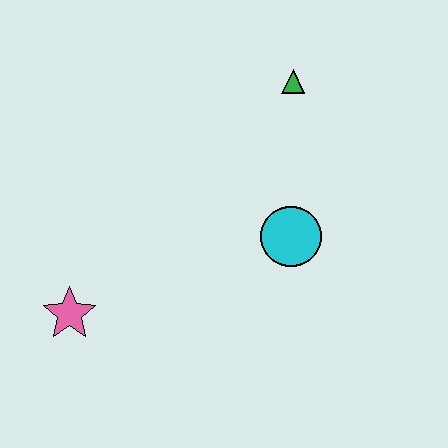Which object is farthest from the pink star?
The green triangle is farthest from the pink star.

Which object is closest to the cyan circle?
The green triangle is closest to the cyan circle.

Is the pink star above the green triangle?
No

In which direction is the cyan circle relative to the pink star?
The cyan circle is to the right of the pink star.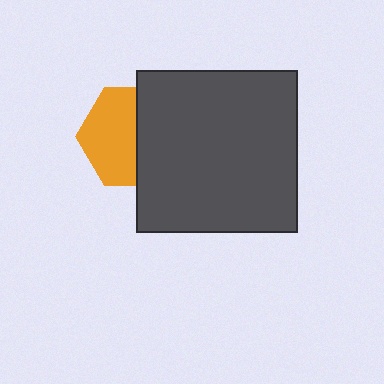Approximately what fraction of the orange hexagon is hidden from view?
Roughly 47% of the orange hexagon is hidden behind the dark gray square.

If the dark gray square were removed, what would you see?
You would see the complete orange hexagon.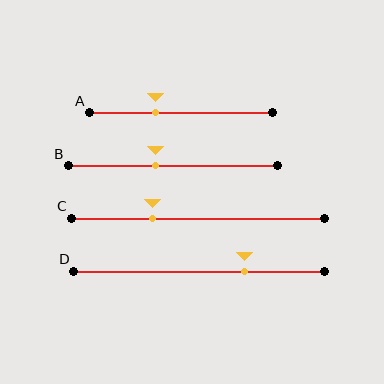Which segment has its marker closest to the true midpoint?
Segment B has its marker closest to the true midpoint.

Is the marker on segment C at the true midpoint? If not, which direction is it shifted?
No, the marker on segment C is shifted to the left by about 18% of the segment length.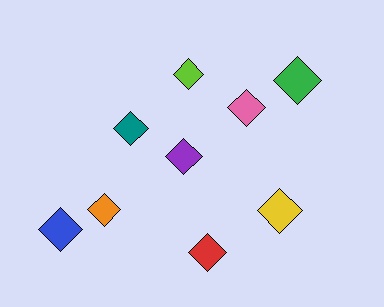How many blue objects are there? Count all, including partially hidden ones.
There is 1 blue object.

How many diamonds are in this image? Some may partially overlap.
There are 9 diamonds.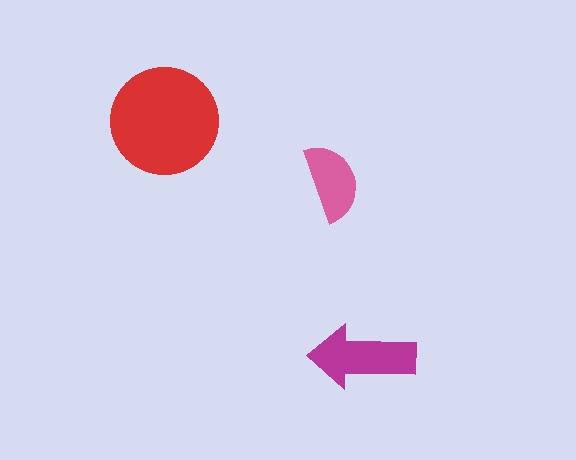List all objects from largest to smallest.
The red circle, the magenta arrow, the pink semicircle.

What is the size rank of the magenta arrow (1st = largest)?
2nd.